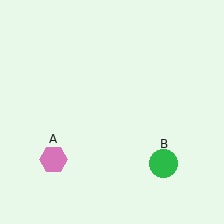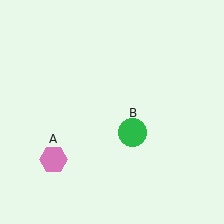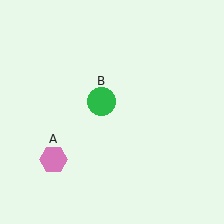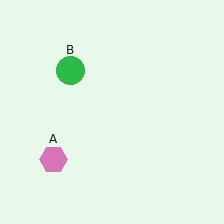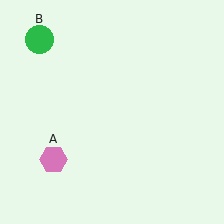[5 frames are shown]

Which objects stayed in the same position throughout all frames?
Pink hexagon (object A) remained stationary.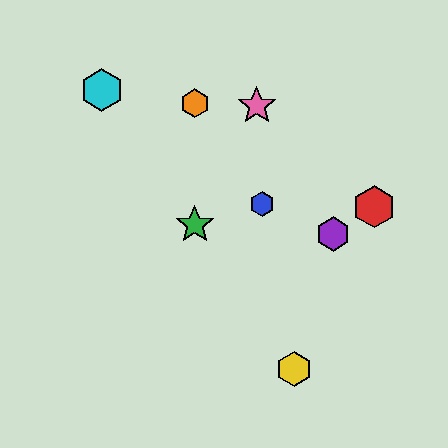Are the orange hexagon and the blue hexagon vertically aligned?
No, the orange hexagon is at x≈195 and the blue hexagon is at x≈262.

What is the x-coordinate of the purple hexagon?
The purple hexagon is at x≈333.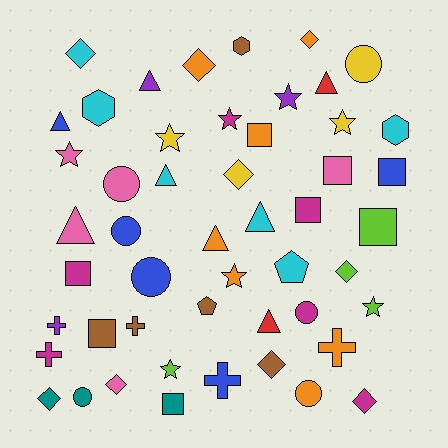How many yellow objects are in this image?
There are 4 yellow objects.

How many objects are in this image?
There are 50 objects.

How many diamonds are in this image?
There are 9 diamonds.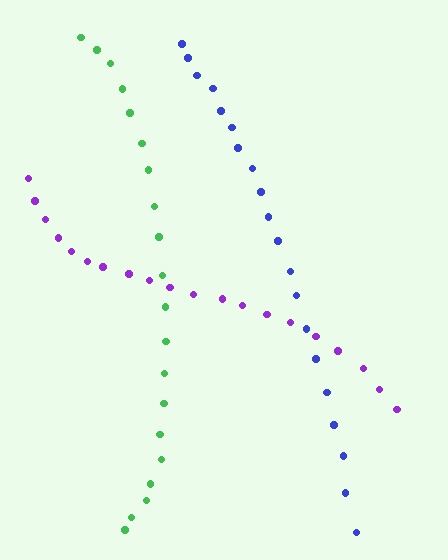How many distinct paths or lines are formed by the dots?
There are 3 distinct paths.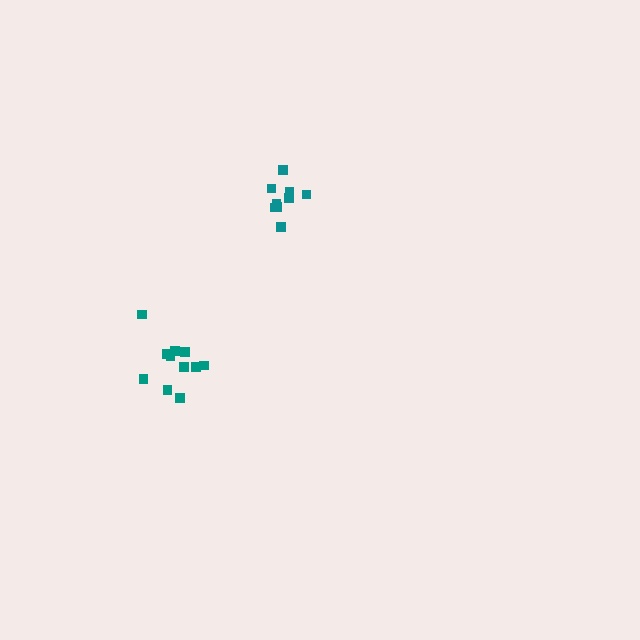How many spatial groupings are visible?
There are 2 spatial groupings.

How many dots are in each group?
Group 1: 9 dots, Group 2: 11 dots (20 total).